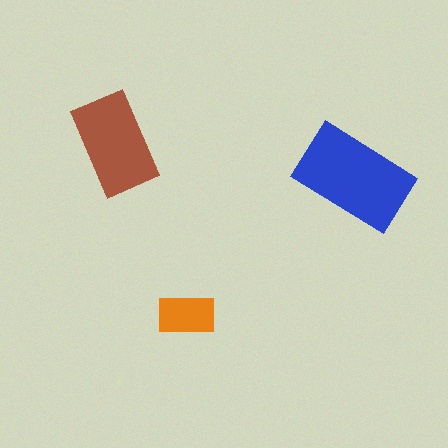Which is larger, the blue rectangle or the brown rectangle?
The blue one.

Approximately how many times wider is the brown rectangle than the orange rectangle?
About 2 times wider.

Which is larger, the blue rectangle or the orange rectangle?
The blue one.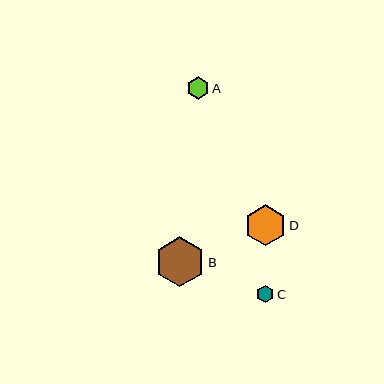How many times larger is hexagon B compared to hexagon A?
Hexagon B is approximately 2.2 times the size of hexagon A.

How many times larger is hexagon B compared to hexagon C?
Hexagon B is approximately 2.9 times the size of hexagon C.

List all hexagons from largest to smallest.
From largest to smallest: B, D, A, C.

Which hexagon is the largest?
Hexagon B is the largest with a size of approximately 50 pixels.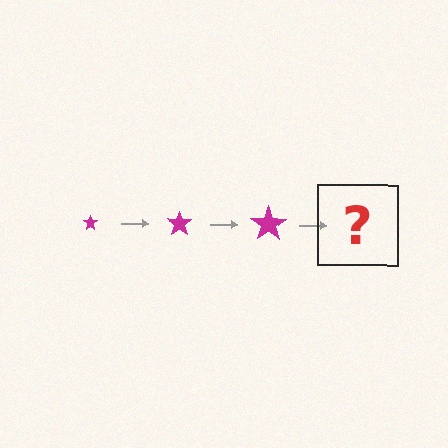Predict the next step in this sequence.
The next step is a magenta star, larger than the previous one.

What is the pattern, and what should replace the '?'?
The pattern is that the star gets progressively larger each step. The '?' should be a magenta star, larger than the previous one.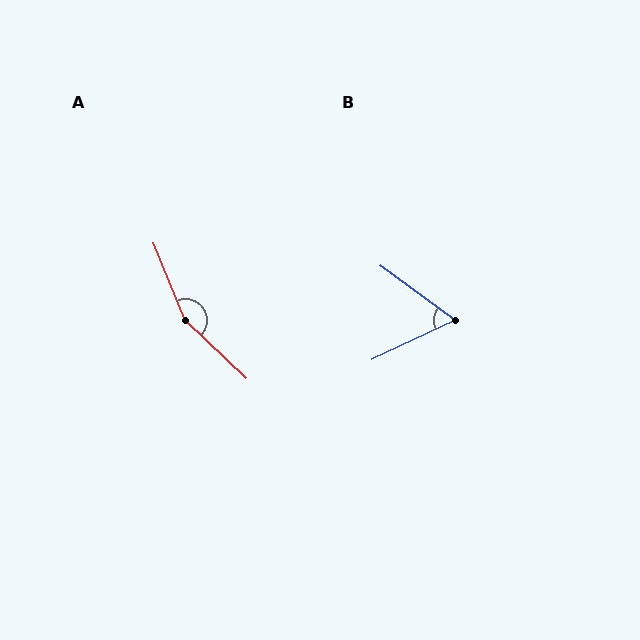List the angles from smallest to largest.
B (62°), A (156°).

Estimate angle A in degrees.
Approximately 156 degrees.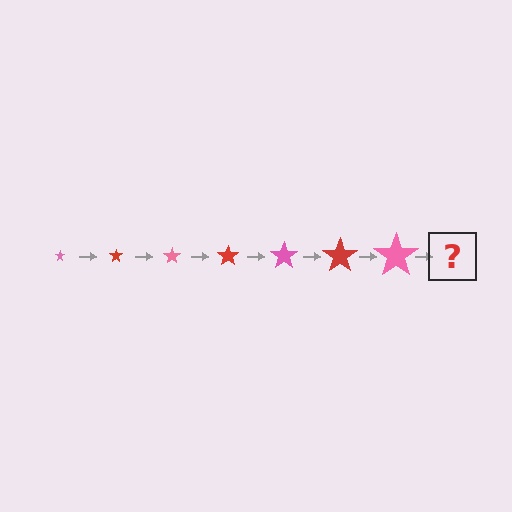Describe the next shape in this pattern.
It should be a red star, larger than the previous one.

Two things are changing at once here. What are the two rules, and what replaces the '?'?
The two rules are that the star grows larger each step and the color cycles through pink and red. The '?' should be a red star, larger than the previous one.